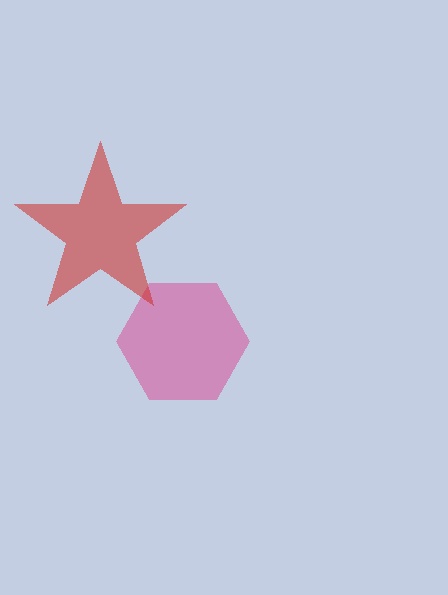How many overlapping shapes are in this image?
There are 2 overlapping shapes in the image.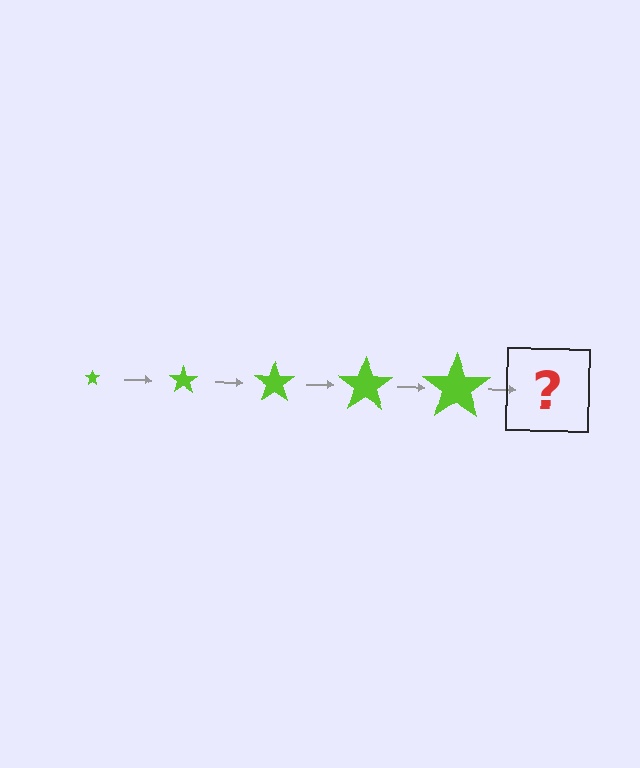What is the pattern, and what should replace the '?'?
The pattern is that the star gets progressively larger each step. The '?' should be a lime star, larger than the previous one.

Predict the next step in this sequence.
The next step is a lime star, larger than the previous one.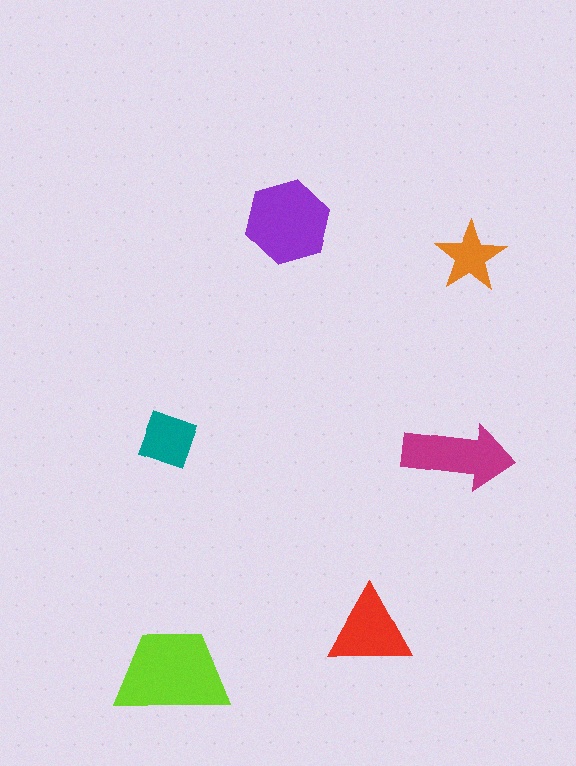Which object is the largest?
The lime trapezoid.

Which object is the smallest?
The orange star.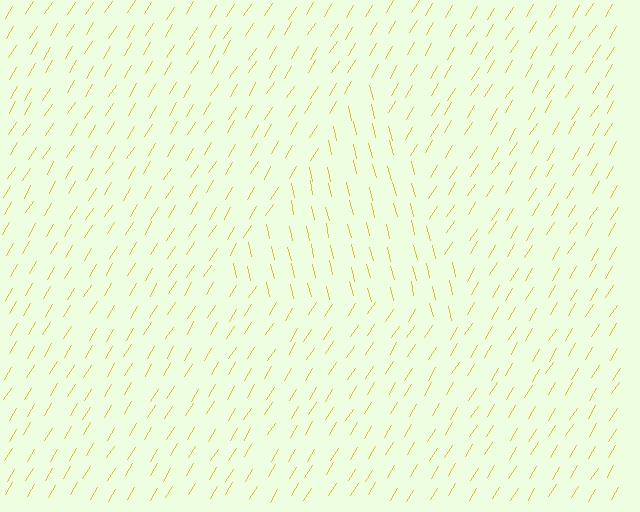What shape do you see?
I see a triangle.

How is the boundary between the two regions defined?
The boundary is defined purely by a change in line orientation (approximately 45 degrees difference). All lines are the same color and thickness.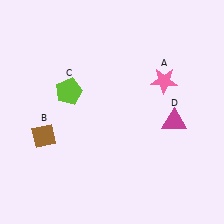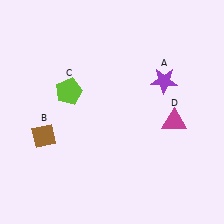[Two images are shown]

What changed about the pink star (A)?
In Image 1, A is pink. In Image 2, it changed to purple.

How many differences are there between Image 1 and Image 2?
There is 1 difference between the two images.